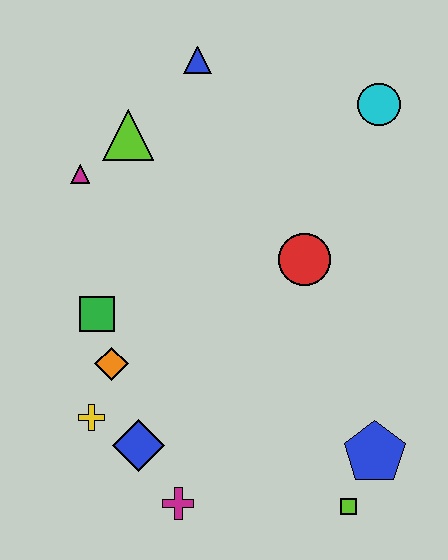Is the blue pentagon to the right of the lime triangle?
Yes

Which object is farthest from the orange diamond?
The cyan circle is farthest from the orange diamond.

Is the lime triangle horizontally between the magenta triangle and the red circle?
Yes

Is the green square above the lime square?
Yes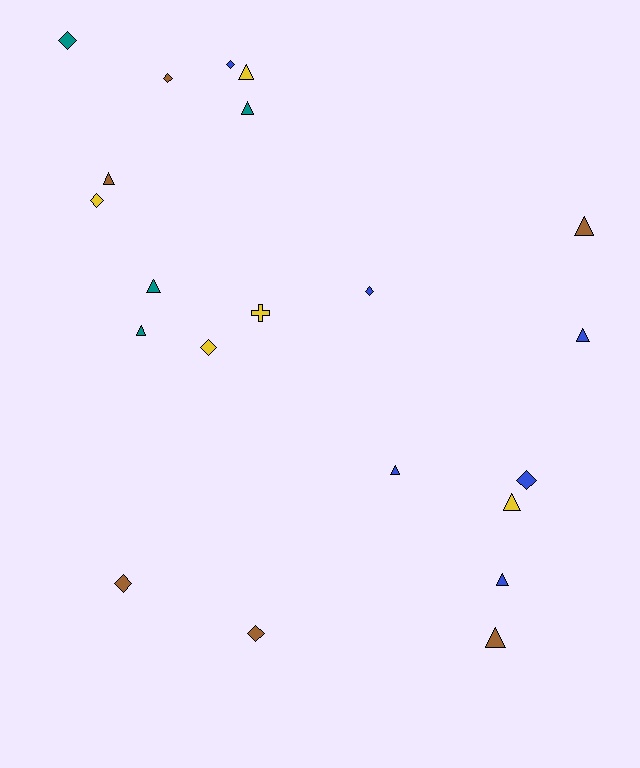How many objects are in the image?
There are 21 objects.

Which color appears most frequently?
Brown, with 6 objects.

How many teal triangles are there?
There are 3 teal triangles.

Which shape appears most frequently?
Triangle, with 11 objects.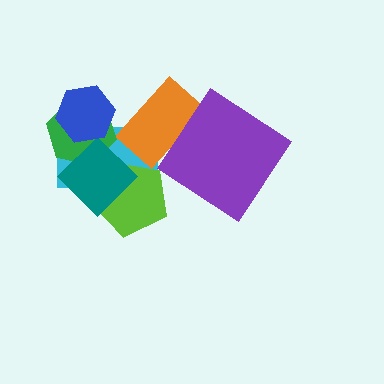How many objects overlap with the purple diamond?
1 object overlaps with the purple diamond.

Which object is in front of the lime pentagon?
The teal diamond is in front of the lime pentagon.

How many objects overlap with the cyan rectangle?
5 objects overlap with the cyan rectangle.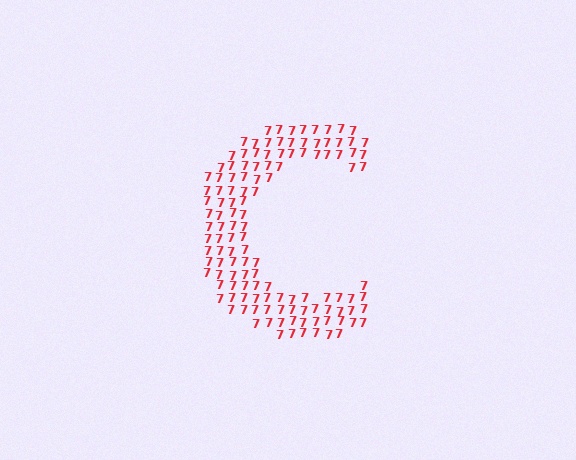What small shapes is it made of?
It is made of small digit 7's.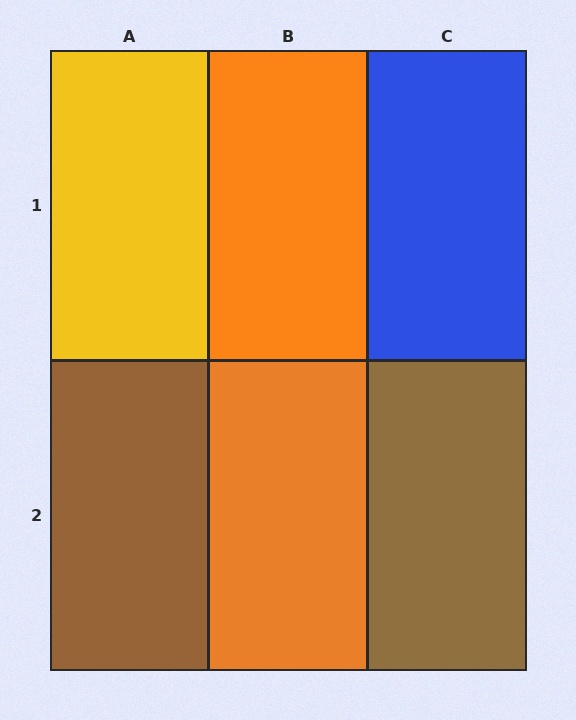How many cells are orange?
2 cells are orange.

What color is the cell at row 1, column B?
Orange.